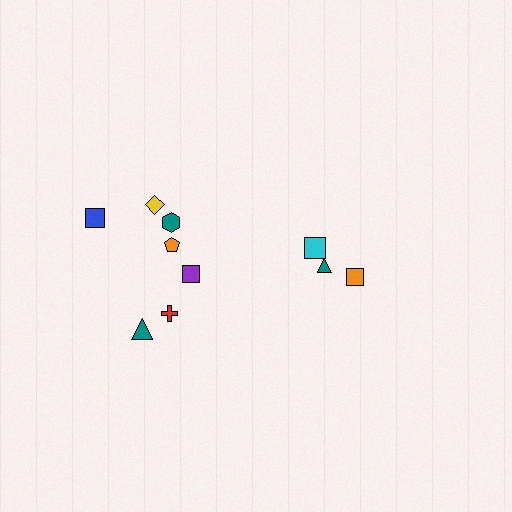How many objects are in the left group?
There are 7 objects.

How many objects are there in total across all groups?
There are 10 objects.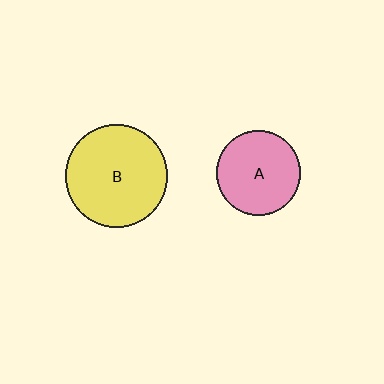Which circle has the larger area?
Circle B (yellow).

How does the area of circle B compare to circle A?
Approximately 1.5 times.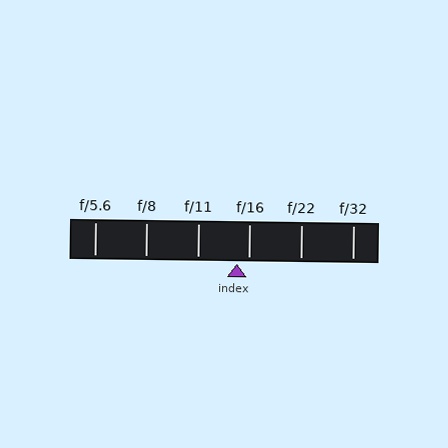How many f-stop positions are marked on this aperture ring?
There are 6 f-stop positions marked.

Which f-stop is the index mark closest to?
The index mark is closest to f/16.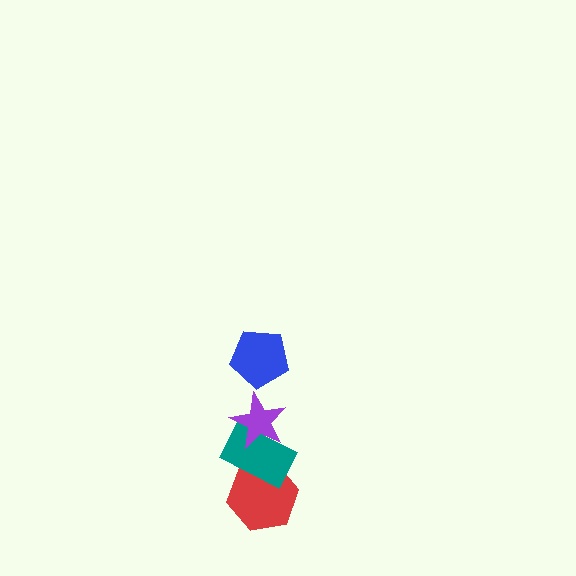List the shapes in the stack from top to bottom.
From top to bottom: the blue pentagon, the purple star, the teal rectangle, the red hexagon.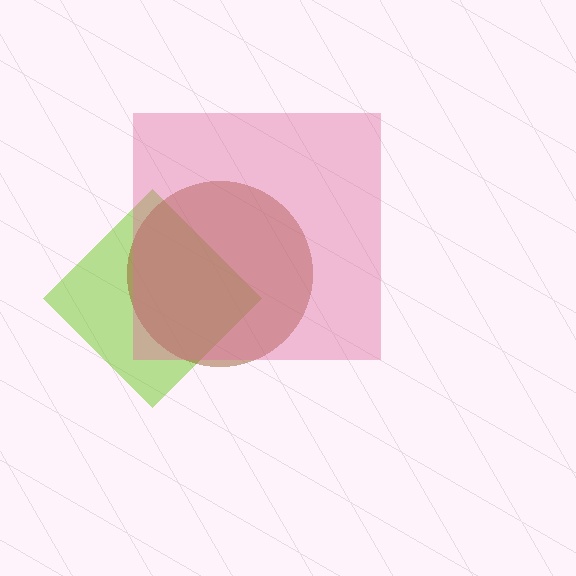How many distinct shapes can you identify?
There are 3 distinct shapes: a lime diamond, a brown circle, a pink square.